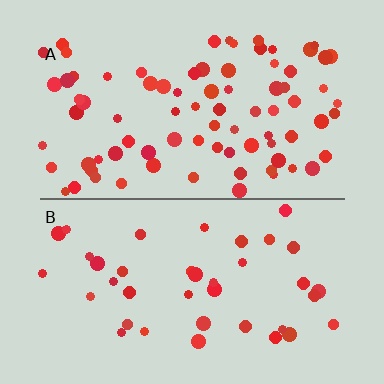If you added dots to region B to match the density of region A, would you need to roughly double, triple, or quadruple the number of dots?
Approximately double.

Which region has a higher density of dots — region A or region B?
A (the top).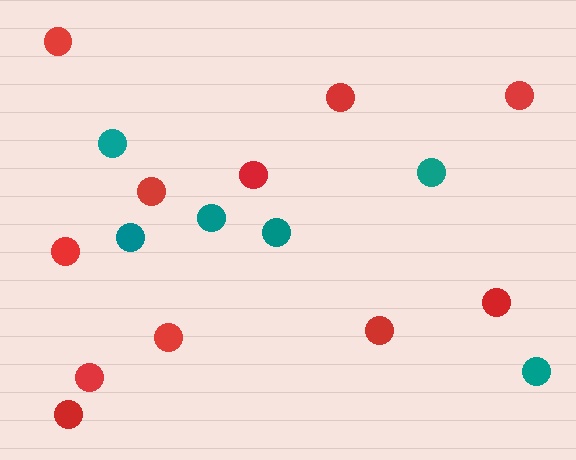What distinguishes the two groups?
There are 2 groups: one group of teal circles (6) and one group of red circles (11).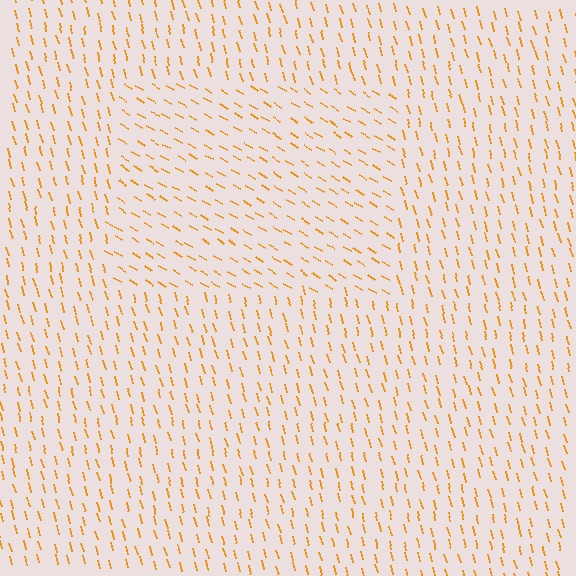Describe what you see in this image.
The image is filled with small orange line segments. A rectangle region in the image has lines oriented differently from the surrounding lines, creating a visible texture boundary.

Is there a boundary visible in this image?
Yes, there is a texture boundary formed by a change in line orientation.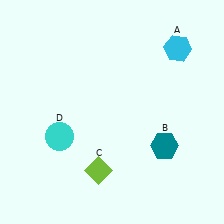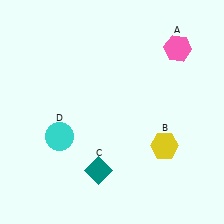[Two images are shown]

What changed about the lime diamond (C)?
In Image 1, C is lime. In Image 2, it changed to teal.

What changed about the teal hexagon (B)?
In Image 1, B is teal. In Image 2, it changed to yellow.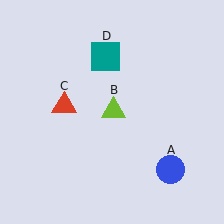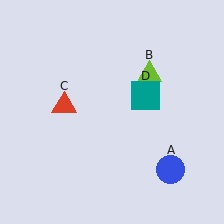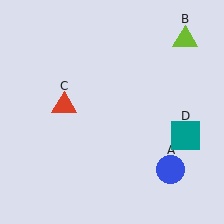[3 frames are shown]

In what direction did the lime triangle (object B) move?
The lime triangle (object B) moved up and to the right.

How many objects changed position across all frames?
2 objects changed position: lime triangle (object B), teal square (object D).